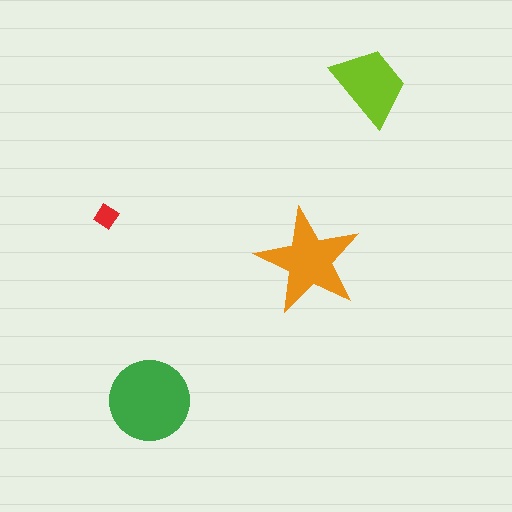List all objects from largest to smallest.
The green circle, the orange star, the lime trapezoid, the red diamond.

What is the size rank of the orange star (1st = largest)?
2nd.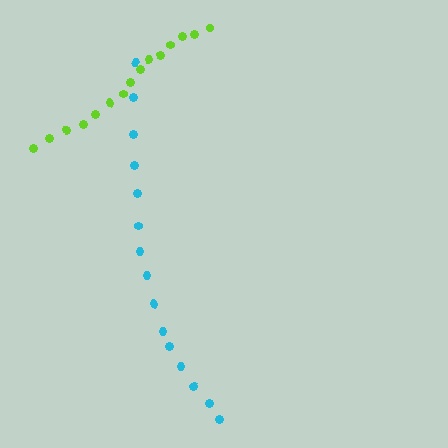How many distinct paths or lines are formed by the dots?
There are 2 distinct paths.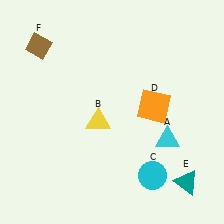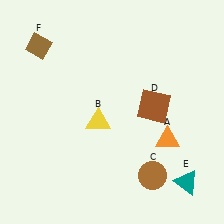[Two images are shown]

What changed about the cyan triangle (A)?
In Image 1, A is cyan. In Image 2, it changed to orange.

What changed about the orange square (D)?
In Image 1, D is orange. In Image 2, it changed to brown.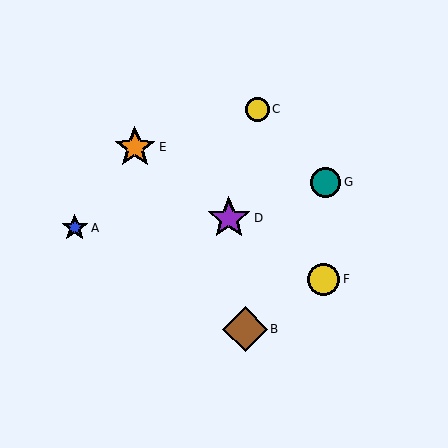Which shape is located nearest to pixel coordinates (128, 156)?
The orange star (labeled E) at (135, 147) is nearest to that location.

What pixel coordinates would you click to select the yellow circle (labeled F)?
Click at (324, 279) to select the yellow circle F.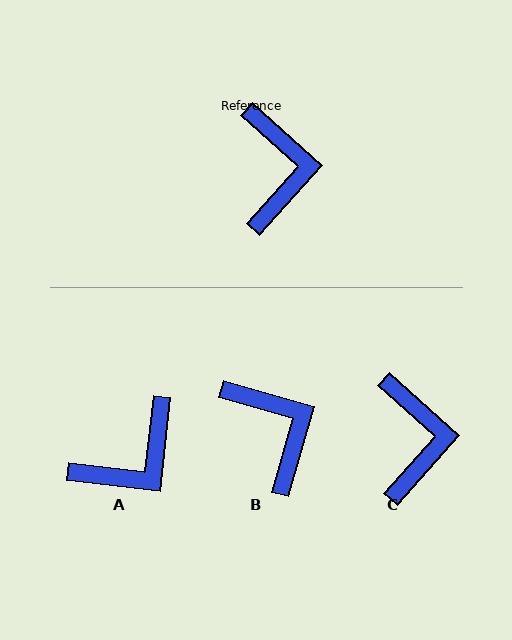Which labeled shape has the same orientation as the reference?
C.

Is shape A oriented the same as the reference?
No, it is off by about 55 degrees.